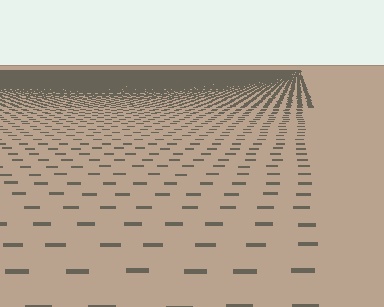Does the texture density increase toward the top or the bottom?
Density increases toward the top.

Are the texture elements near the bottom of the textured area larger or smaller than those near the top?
Larger. Near the bottom, elements are closer to the viewer and appear at a bigger on-screen size.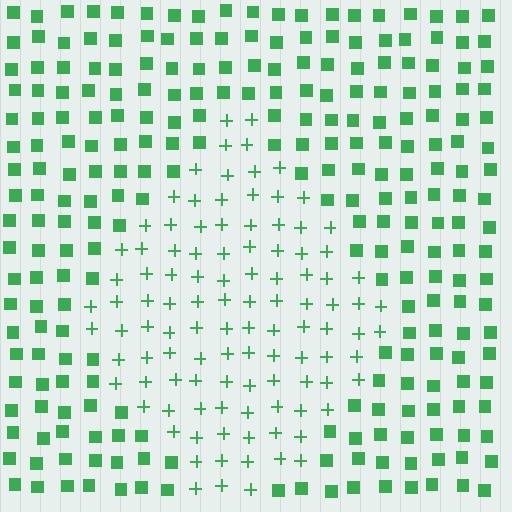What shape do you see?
I see a diamond.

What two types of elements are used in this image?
The image uses plus signs inside the diamond region and squares outside it.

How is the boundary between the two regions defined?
The boundary is defined by a change in element shape: plus signs inside vs. squares outside. All elements share the same color and spacing.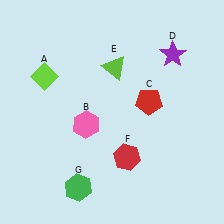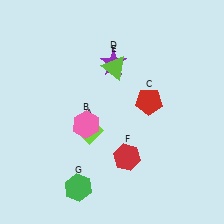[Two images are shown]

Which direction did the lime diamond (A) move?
The lime diamond (A) moved down.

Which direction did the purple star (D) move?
The purple star (D) moved left.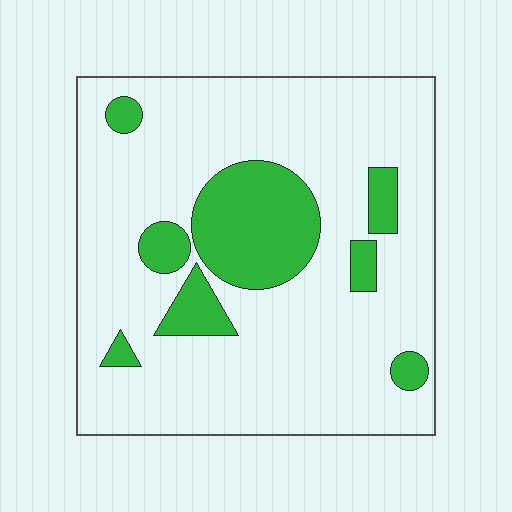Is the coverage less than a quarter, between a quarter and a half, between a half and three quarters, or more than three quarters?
Less than a quarter.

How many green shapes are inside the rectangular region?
8.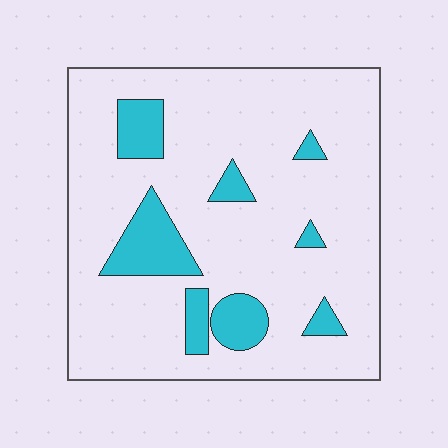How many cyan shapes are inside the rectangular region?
8.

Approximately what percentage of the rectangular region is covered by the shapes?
Approximately 15%.